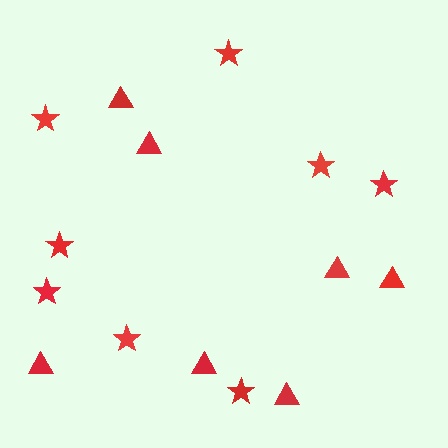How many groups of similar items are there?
There are 2 groups: one group of triangles (7) and one group of stars (8).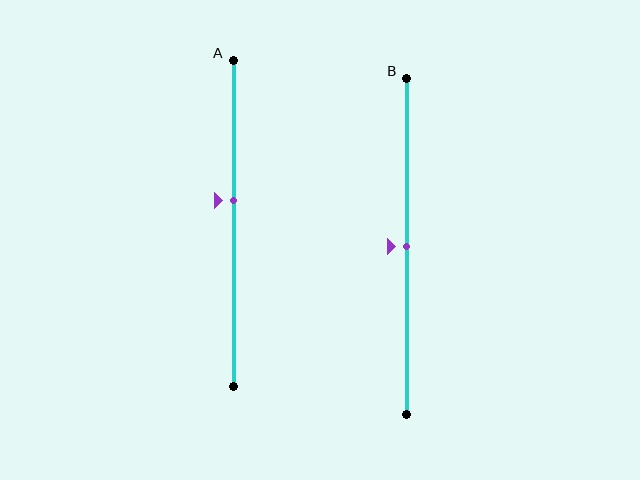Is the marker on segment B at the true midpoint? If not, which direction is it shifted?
Yes, the marker on segment B is at the true midpoint.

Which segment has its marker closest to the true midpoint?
Segment B has its marker closest to the true midpoint.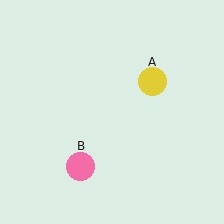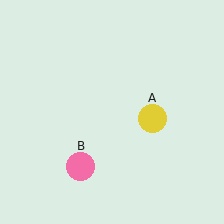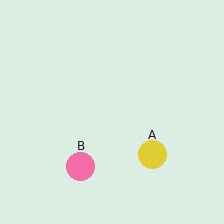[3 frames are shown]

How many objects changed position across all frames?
1 object changed position: yellow circle (object A).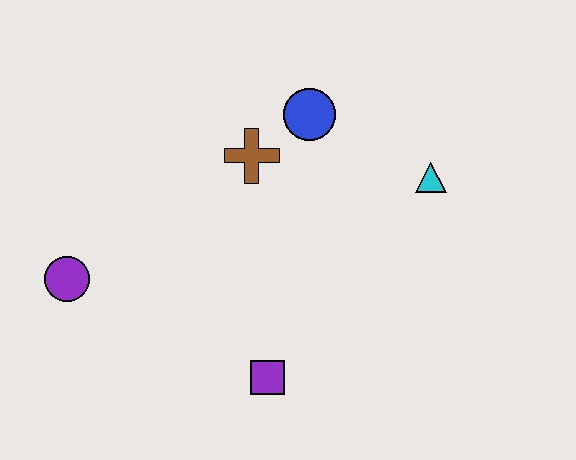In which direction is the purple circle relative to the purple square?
The purple circle is to the left of the purple square.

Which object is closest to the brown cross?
The blue circle is closest to the brown cross.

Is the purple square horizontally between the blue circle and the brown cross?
Yes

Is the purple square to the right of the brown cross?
Yes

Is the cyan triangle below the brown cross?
Yes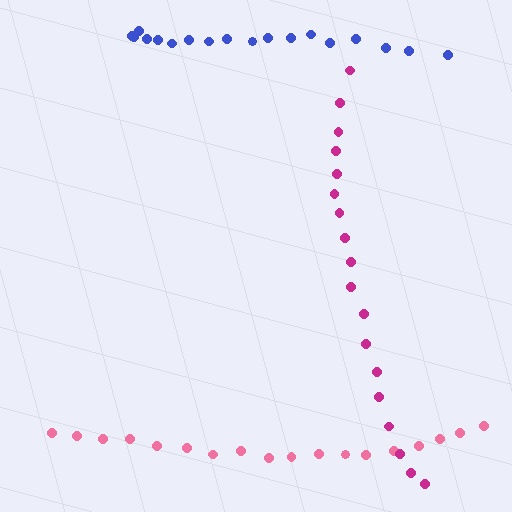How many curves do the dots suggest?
There are 3 distinct paths.